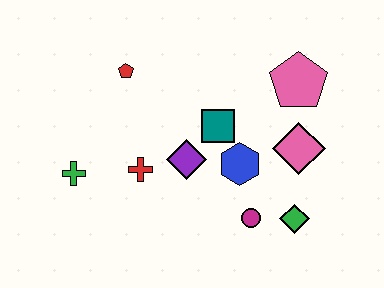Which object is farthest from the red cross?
The pink pentagon is farthest from the red cross.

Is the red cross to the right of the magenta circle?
No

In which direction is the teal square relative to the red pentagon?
The teal square is to the right of the red pentagon.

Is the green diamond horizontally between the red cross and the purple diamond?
No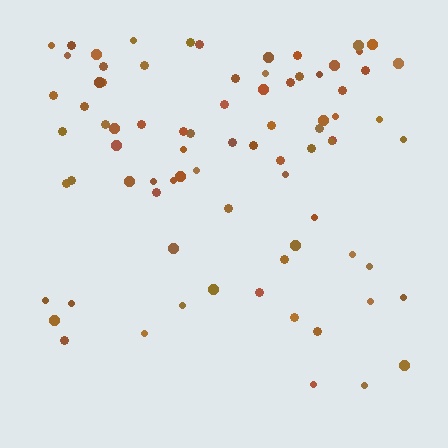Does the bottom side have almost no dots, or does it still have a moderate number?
Still a moderate number, just noticeably fewer than the top.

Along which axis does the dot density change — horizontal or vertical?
Vertical.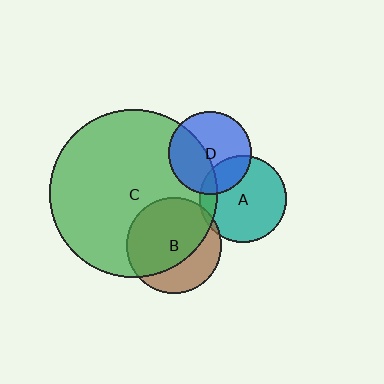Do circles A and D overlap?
Yes.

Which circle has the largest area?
Circle C (green).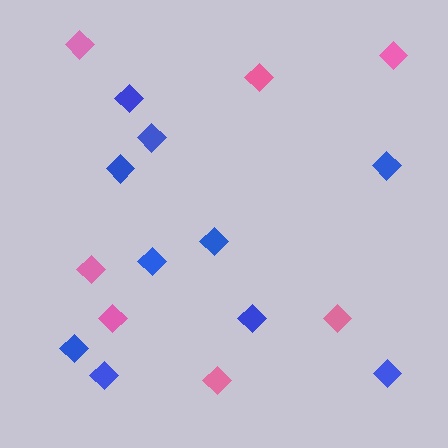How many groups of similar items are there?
There are 2 groups: one group of pink diamonds (7) and one group of blue diamonds (10).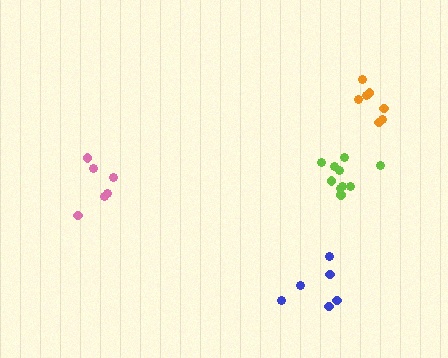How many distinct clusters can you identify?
There are 4 distinct clusters.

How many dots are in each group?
Group 1: 7 dots, Group 2: 10 dots, Group 3: 6 dots, Group 4: 6 dots (29 total).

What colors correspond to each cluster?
The clusters are colored: orange, lime, blue, pink.